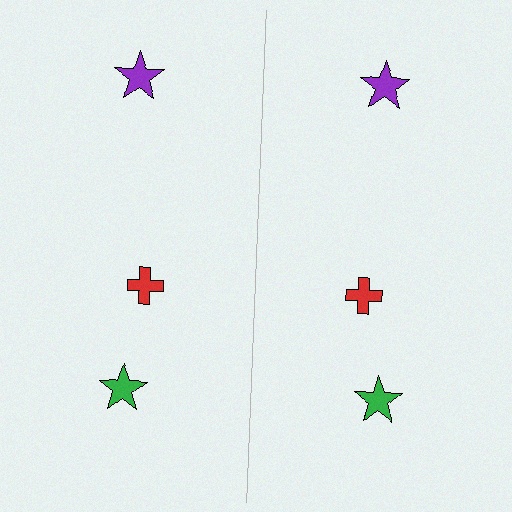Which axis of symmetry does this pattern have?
The pattern has a vertical axis of symmetry running through the center of the image.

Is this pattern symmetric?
Yes, this pattern has bilateral (reflection) symmetry.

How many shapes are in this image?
There are 6 shapes in this image.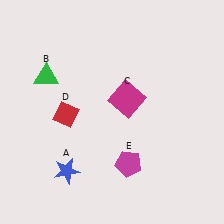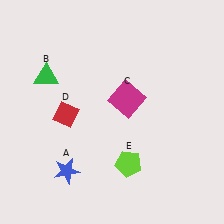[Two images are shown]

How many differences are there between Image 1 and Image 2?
There is 1 difference between the two images.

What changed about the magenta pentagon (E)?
In Image 1, E is magenta. In Image 2, it changed to lime.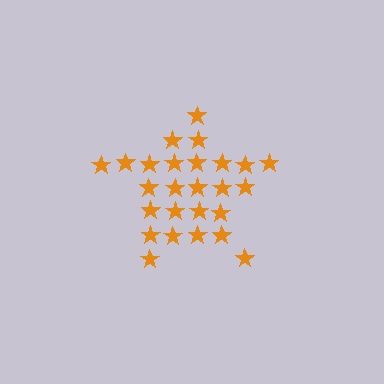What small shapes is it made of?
It is made of small stars.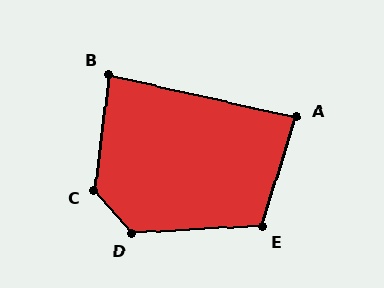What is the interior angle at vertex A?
Approximately 85 degrees (approximately right).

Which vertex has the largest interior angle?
C, at approximately 132 degrees.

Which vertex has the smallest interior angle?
B, at approximately 85 degrees.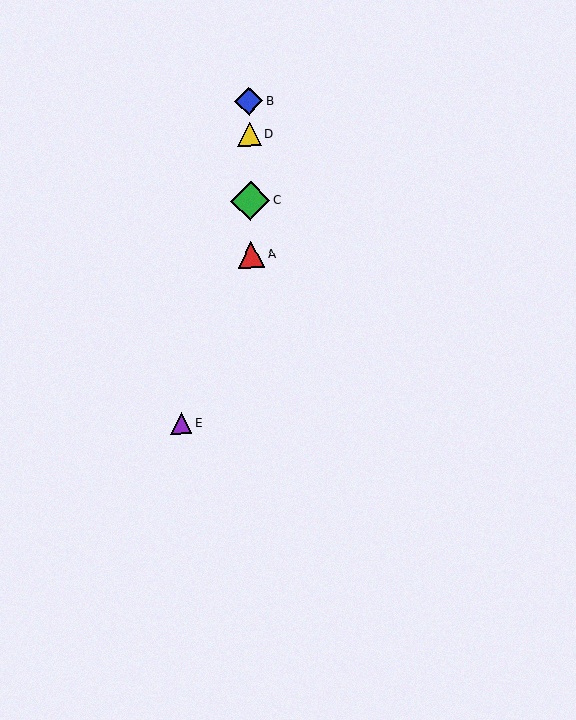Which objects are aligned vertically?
Objects A, B, C, D are aligned vertically.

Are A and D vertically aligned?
Yes, both are at x≈251.